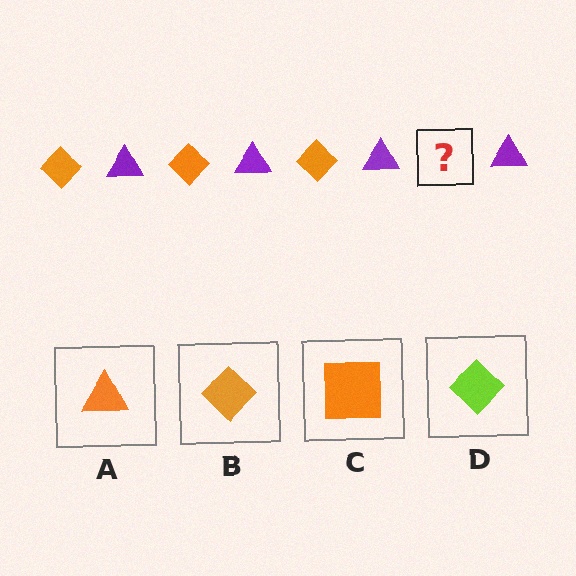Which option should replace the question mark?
Option B.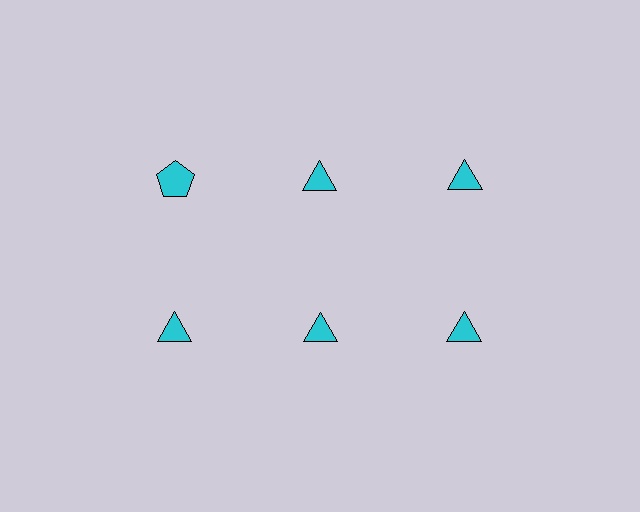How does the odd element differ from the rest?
It has a different shape: pentagon instead of triangle.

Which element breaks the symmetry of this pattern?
The cyan pentagon in the top row, leftmost column breaks the symmetry. All other shapes are cyan triangles.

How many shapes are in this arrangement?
There are 6 shapes arranged in a grid pattern.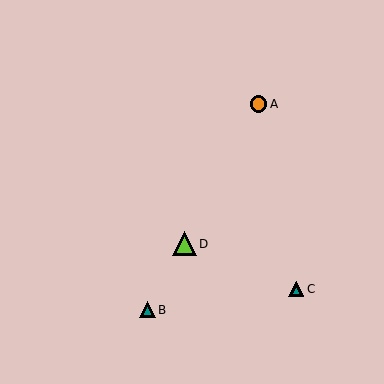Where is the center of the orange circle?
The center of the orange circle is at (259, 104).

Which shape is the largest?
The lime triangle (labeled D) is the largest.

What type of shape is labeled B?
Shape B is a teal triangle.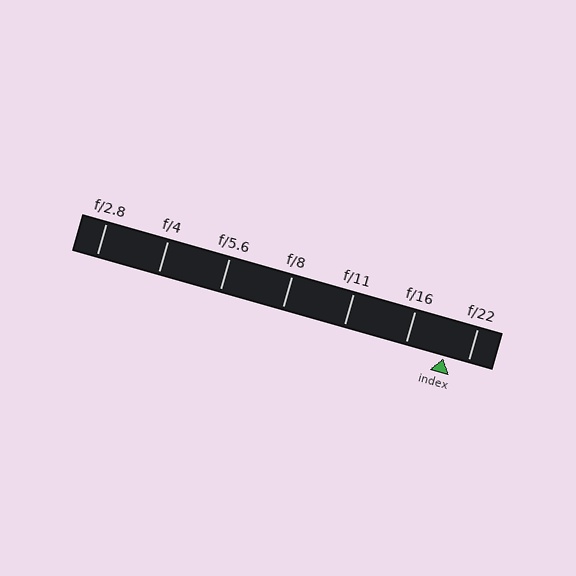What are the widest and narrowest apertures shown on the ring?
The widest aperture shown is f/2.8 and the narrowest is f/22.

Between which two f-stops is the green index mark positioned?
The index mark is between f/16 and f/22.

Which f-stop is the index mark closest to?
The index mark is closest to f/22.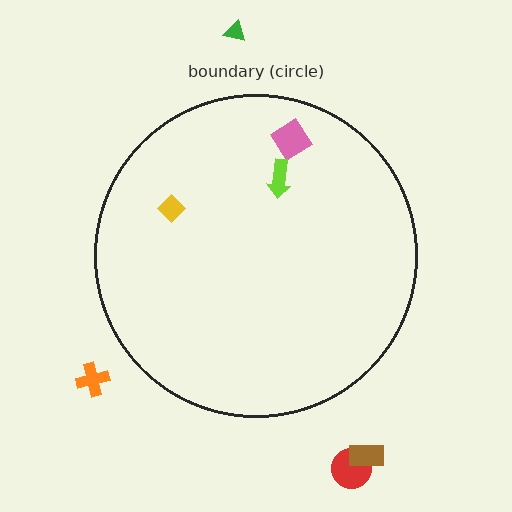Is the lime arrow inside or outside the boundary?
Inside.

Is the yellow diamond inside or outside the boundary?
Inside.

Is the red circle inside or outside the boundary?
Outside.